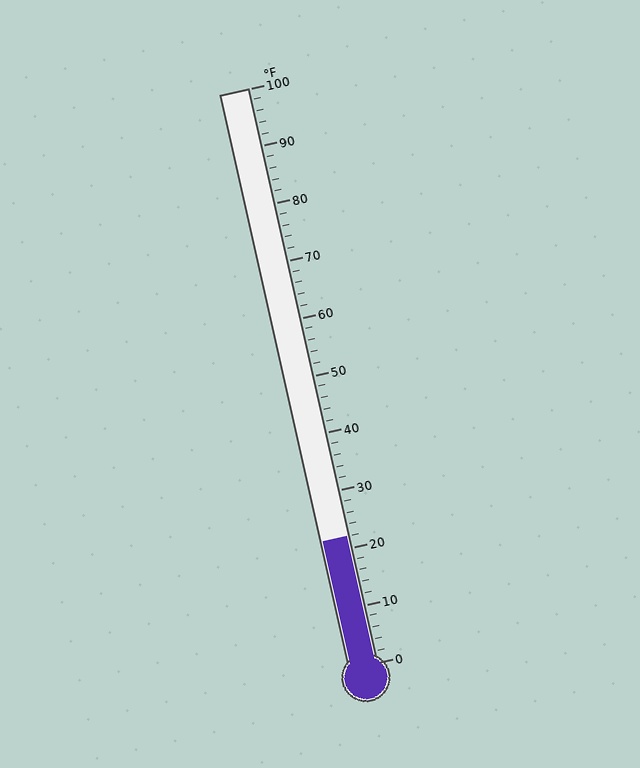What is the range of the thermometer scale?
The thermometer scale ranges from 0°F to 100°F.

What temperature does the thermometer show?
The thermometer shows approximately 22°F.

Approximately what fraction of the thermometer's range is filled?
The thermometer is filled to approximately 20% of its range.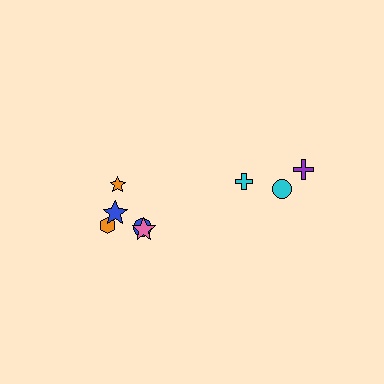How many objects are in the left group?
There are 5 objects.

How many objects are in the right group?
There are 3 objects.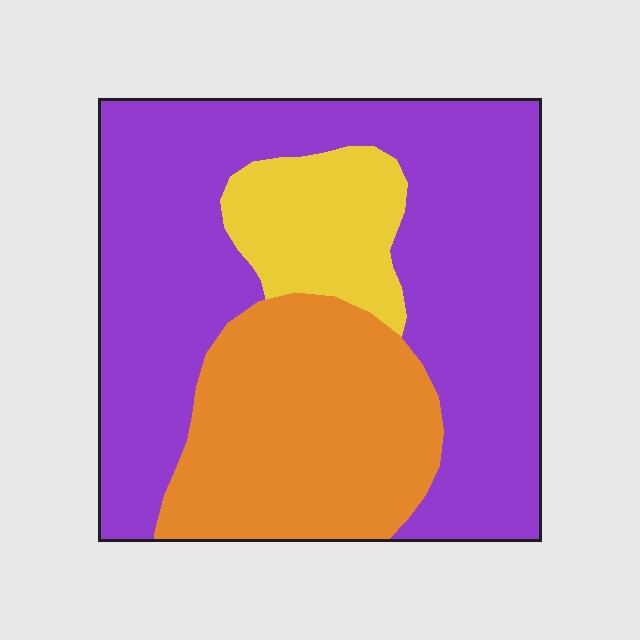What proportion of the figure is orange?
Orange takes up between a sixth and a third of the figure.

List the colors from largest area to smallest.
From largest to smallest: purple, orange, yellow.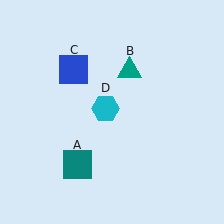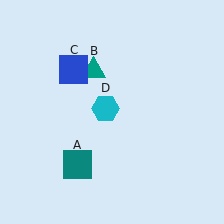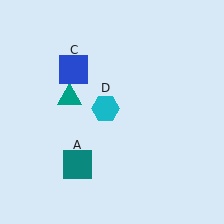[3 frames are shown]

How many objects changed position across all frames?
1 object changed position: teal triangle (object B).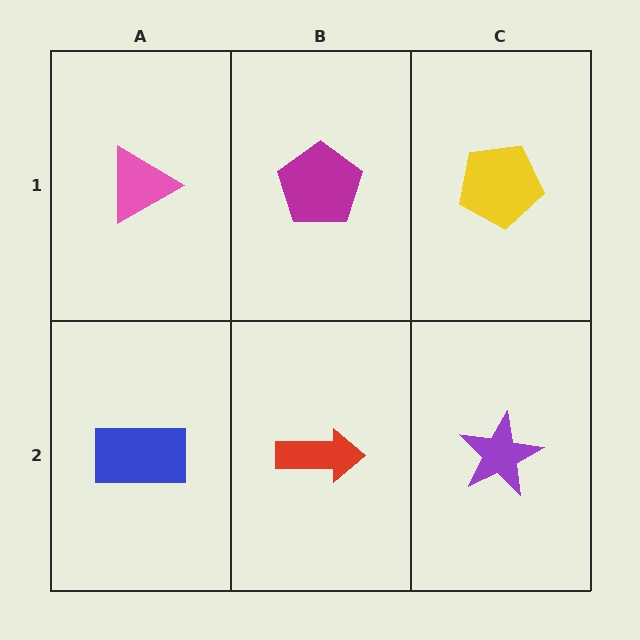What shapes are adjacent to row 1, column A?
A blue rectangle (row 2, column A), a magenta pentagon (row 1, column B).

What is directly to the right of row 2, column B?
A purple star.